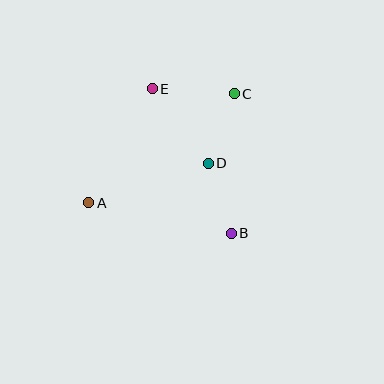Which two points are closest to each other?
Points B and D are closest to each other.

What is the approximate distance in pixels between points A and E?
The distance between A and E is approximately 130 pixels.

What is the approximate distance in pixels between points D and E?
The distance between D and E is approximately 93 pixels.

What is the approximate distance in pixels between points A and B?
The distance between A and B is approximately 146 pixels.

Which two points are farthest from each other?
Points A and C are farthest from each other.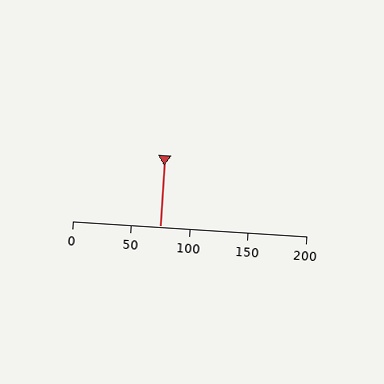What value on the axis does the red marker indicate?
The marker indicates approximately 75.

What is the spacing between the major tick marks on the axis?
The major ticks are spaced 50 apart.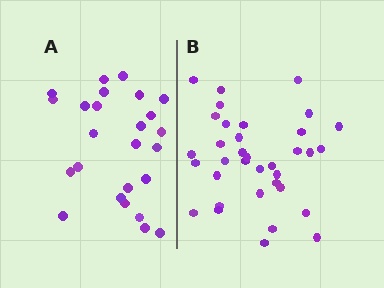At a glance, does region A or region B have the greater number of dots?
Region B (the right region) has more dots.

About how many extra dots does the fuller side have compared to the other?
Region B has roughly 10 or so more dots than region A.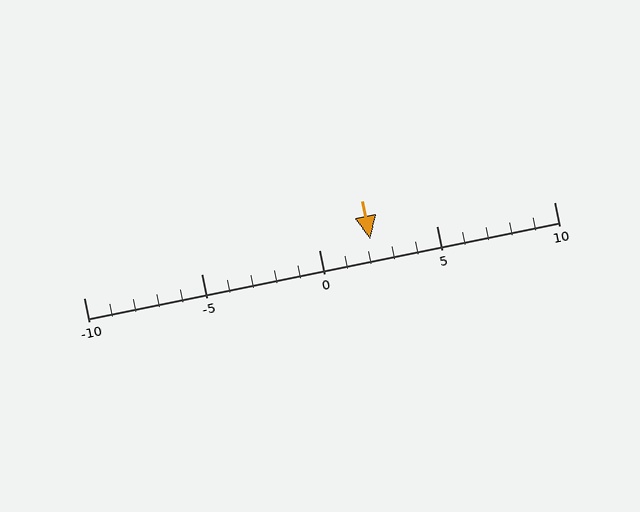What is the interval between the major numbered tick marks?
The major tick marks are spaced 5 units apart.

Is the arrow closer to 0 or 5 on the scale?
The arrow is closer to 0.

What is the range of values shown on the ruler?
The ruler shows values from -10 to 10.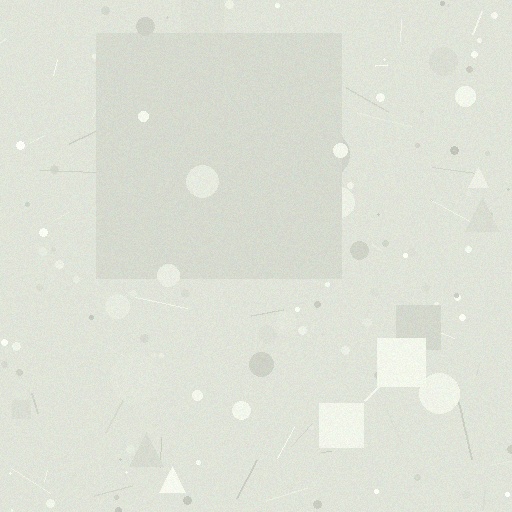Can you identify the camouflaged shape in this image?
The camouflaged shape is a square.